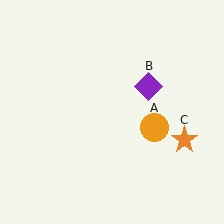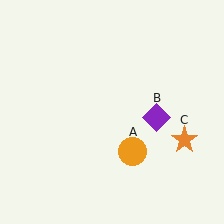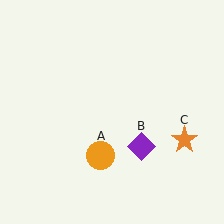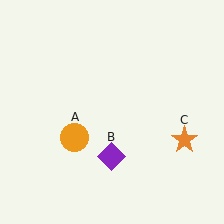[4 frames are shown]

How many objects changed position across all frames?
2 objects changed position: orange circle (object A), purple diamond (object B).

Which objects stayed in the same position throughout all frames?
Orange star (object C) remained stationary.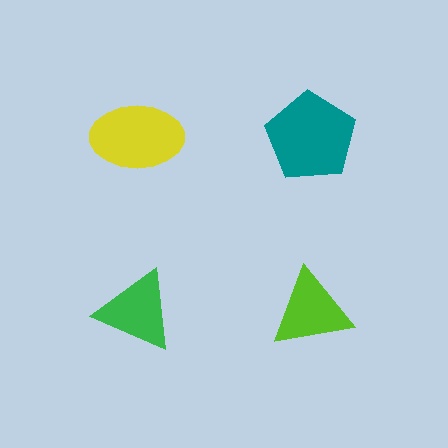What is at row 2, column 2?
A lime triangle.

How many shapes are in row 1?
2 shapes.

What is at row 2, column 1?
A green triangle.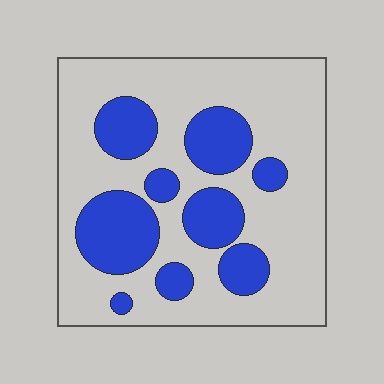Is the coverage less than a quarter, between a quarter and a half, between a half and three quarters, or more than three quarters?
Between a quarter and a half.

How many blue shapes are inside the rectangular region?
9.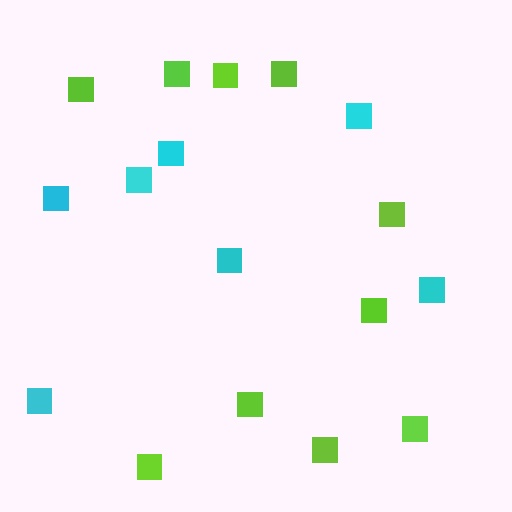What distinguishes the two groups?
There are 2 groups: one group of cyan squares (7) and one group of lime squares (10).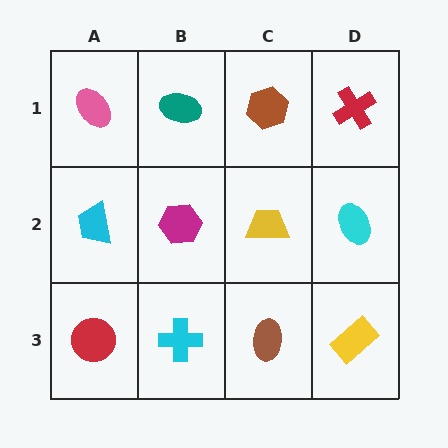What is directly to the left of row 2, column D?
A yellow trapezoid.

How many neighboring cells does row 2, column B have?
4.